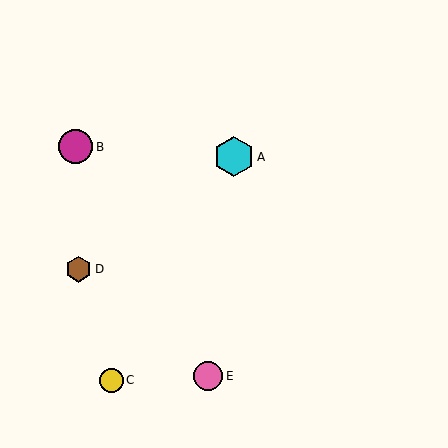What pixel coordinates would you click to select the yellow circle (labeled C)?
Click at (111, 380) to select the yellow circle C.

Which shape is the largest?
The cyan hexagon (labeled A) is the largest.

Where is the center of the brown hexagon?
The center of the brown hexagon is at (79, 269).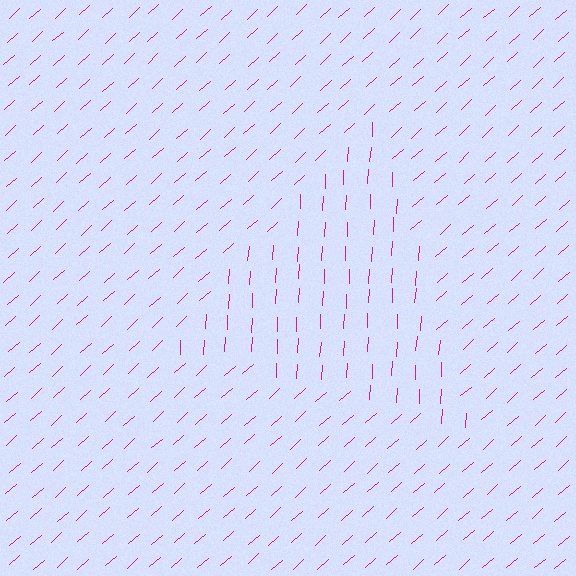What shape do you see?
I see a triangle.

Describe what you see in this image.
The image is filled with small magenta line segments. A triangle region in the image has lines oriented differently from the surrounding lines, creating a visible texture boundary.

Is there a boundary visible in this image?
Yes, there is a texture boundary formed by a change in line orientation.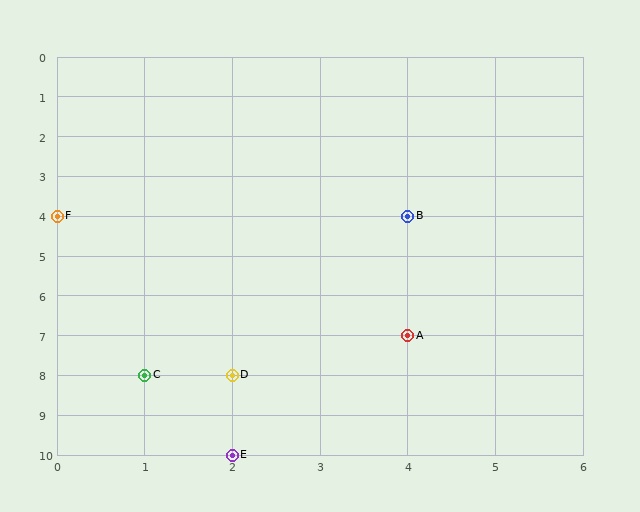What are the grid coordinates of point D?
Point D is at grid coordinates (2, 8).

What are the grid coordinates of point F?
Point F is at grid coordinates (0, 4).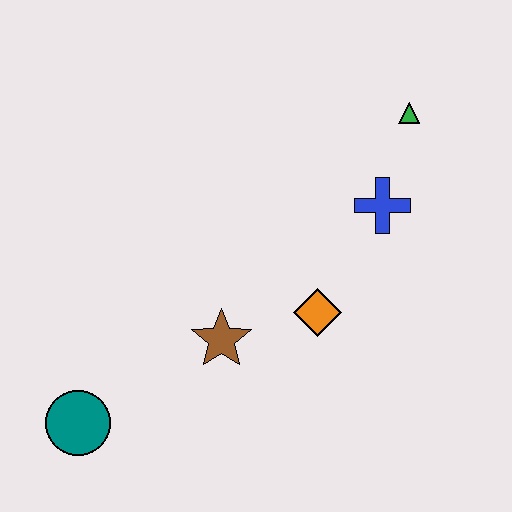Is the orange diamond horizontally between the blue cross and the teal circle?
Yes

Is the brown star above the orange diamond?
No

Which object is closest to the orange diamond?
The brown star is closest to the orange diamond.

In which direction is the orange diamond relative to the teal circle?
The orange diamond is to the right of the teal circle.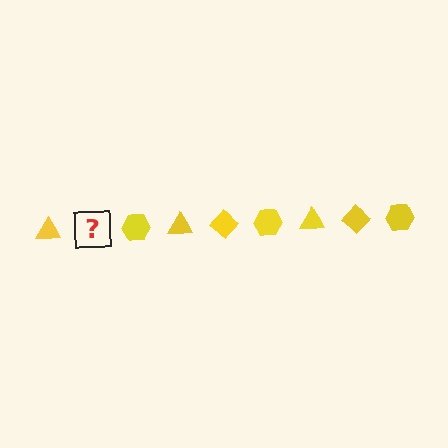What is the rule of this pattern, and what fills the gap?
The rule is that the pattern cycles through triangle, diamond, hexagon shapes in yellow. The gap should be filled with a yellow diamond.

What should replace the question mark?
The question mark should be replaced with a yellow diamond.